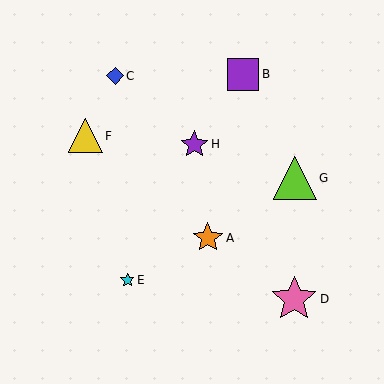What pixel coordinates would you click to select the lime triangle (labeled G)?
Click at (295, 178) to select the lime triangle G.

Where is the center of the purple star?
The center of the purple star is at (194, 144).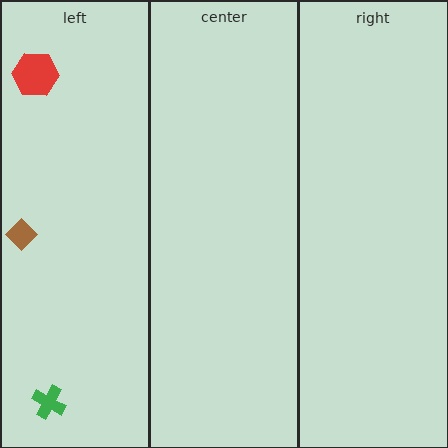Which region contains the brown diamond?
The left region.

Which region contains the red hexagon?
The left region.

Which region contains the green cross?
The left region.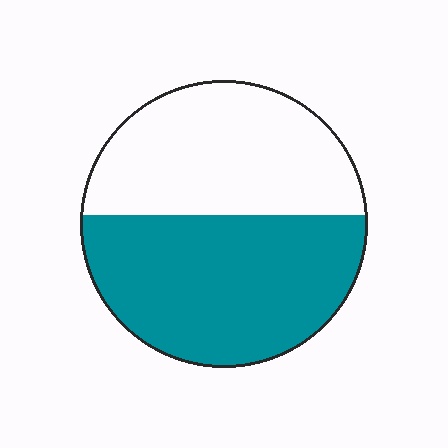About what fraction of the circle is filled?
About one half (1/2).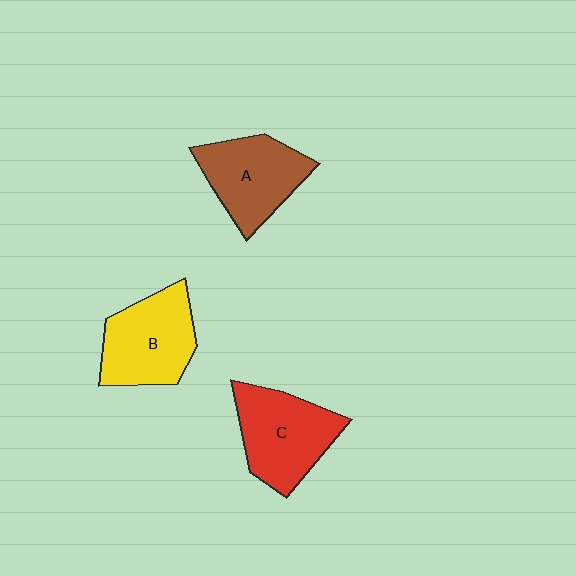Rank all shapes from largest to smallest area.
From largest to smallest: C (red), B (yellow), A (brown).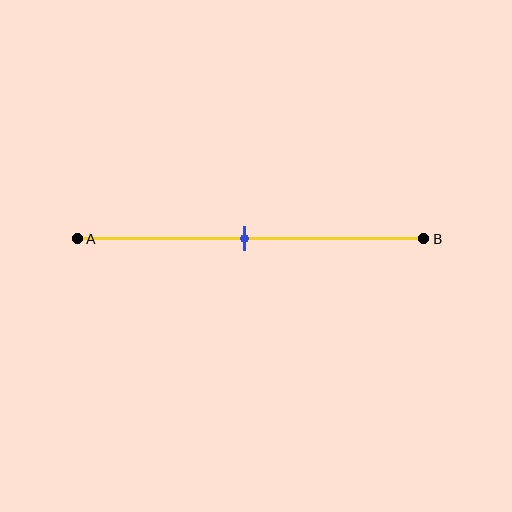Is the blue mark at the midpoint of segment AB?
Yes, the mark is approximately at the midpoint.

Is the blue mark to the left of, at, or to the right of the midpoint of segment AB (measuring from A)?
The blue mark is approximately at the midpoint of segment AB.